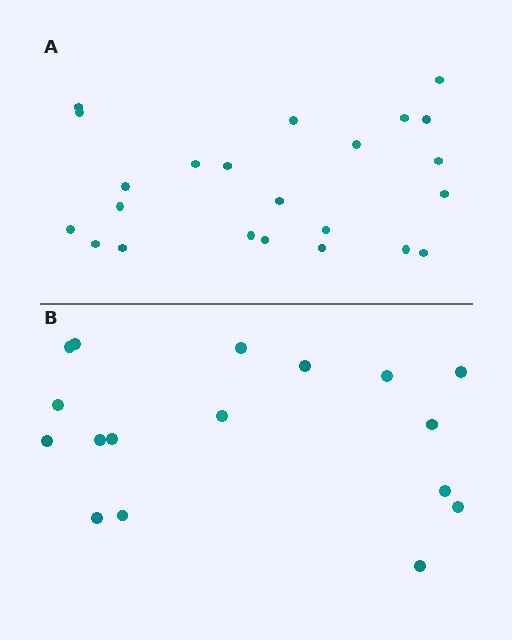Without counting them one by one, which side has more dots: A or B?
Region A (the top region) has more dots.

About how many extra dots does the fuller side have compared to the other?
Region A has about 6 more dots than region B.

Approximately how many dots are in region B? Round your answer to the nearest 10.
About 20 dots. (The exact count is 17, which rounds to 20.)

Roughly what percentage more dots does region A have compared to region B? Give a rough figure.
About 35% more.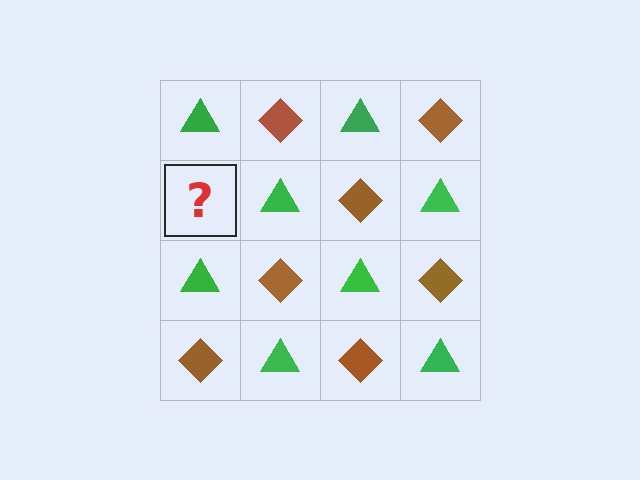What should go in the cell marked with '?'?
The missing cell should contain a brown diamond.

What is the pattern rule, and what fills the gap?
The rule is that it alternates green triangle and brown diamond in a checkerboard pattern. The gap should be filled with a brown diamond.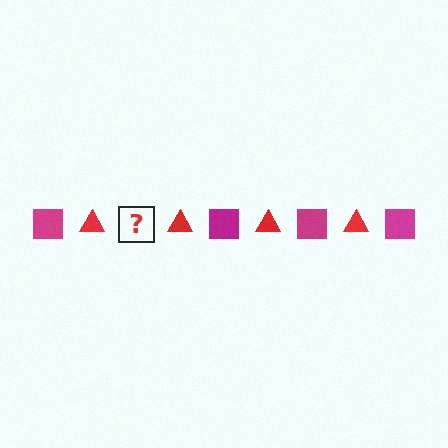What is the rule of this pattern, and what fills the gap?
The rule is that the pattern alternates between magenta square and red triangle. The gap should be filled with a magenta square.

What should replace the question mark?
The question mark should be replaced with a magenta square.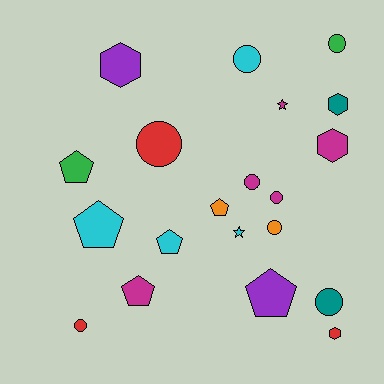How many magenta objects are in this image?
There are 5 magenta objects.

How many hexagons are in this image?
There are 4 hexagons.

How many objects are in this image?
There are 20 objects.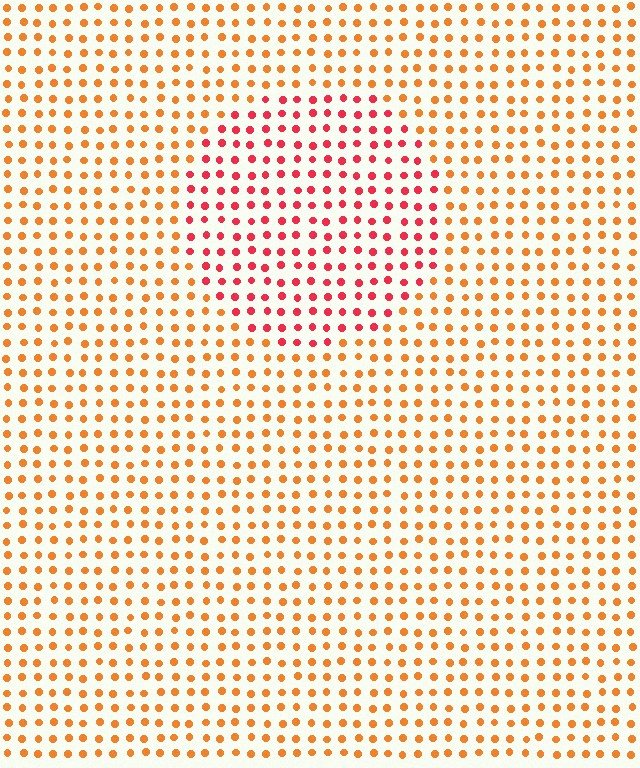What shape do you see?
I see a circle.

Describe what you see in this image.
The image is filled with small orange elements in a uniform arrangement. A circle-shaped region is visible where the elements are tinted to a slightly different hue, forming a subtle color boundary.